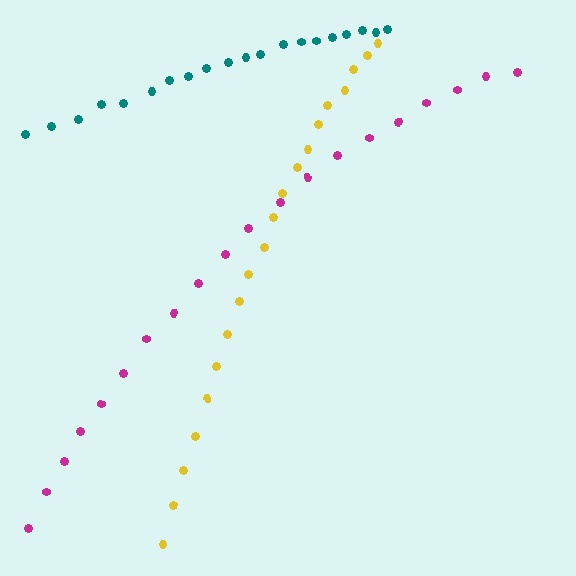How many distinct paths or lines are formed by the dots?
There are 3 distinct paths.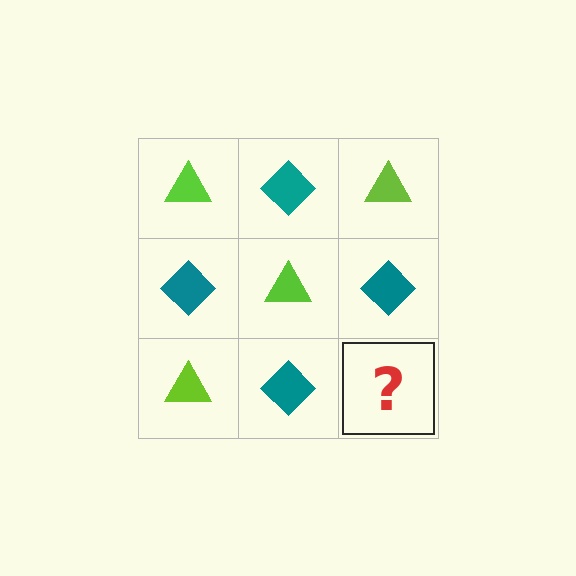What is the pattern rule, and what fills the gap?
The rule is that it alternates lime triangle and teal diamond in a checkerboard pattern. The gap should be filled with a lime triangle.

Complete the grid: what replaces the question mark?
The question mark should be replaced with a lime triangle.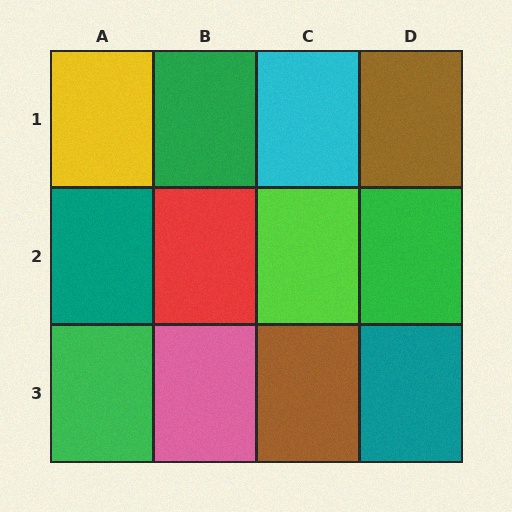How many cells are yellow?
1 cell is yellow.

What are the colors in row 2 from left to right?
Teal, red, lime, green.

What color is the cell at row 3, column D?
Teal.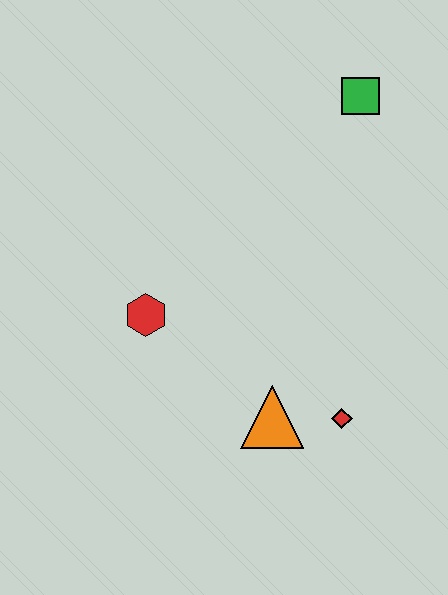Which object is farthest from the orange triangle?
The green square is farthest from the orange triangle.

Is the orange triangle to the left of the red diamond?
Yes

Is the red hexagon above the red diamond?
Yes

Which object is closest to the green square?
The red hexagon is closest to the green square.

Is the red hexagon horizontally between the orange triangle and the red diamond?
No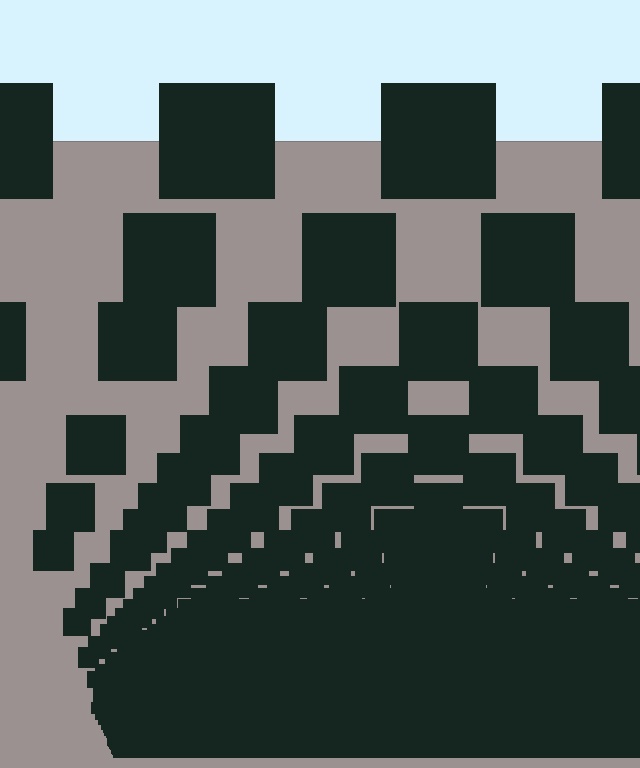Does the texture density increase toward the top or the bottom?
Density increases toward the bottom.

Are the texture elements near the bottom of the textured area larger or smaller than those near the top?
Smaller. The gradient is inverted — elements near the bottom are smaller and denser.